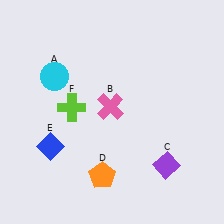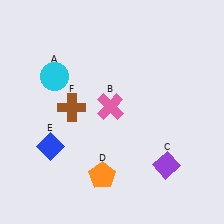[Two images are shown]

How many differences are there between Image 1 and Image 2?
There is 1 difference between the two images.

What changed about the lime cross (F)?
In Image 1, F is lime. In Image 2, it changed to brown.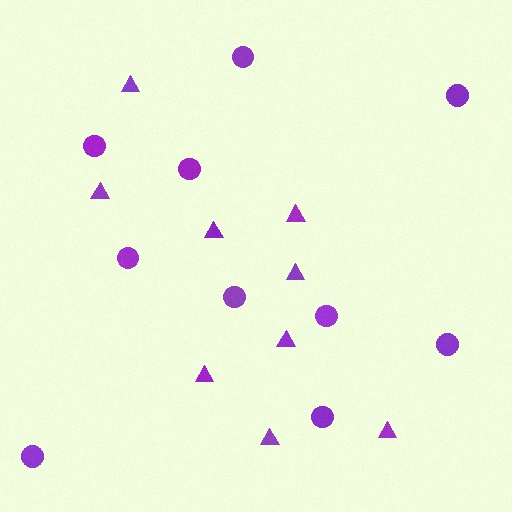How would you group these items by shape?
There are 2 groups: one group of triangles (9) and one group of circles (10).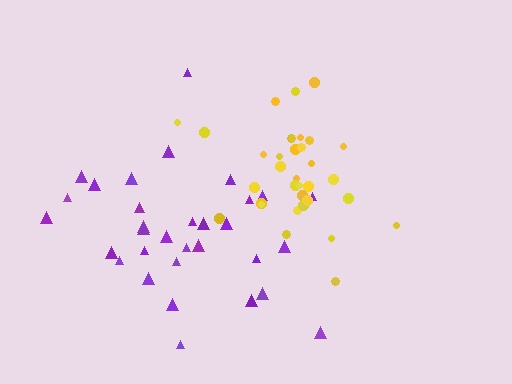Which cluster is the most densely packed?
Yellow.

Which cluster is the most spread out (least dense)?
Purple.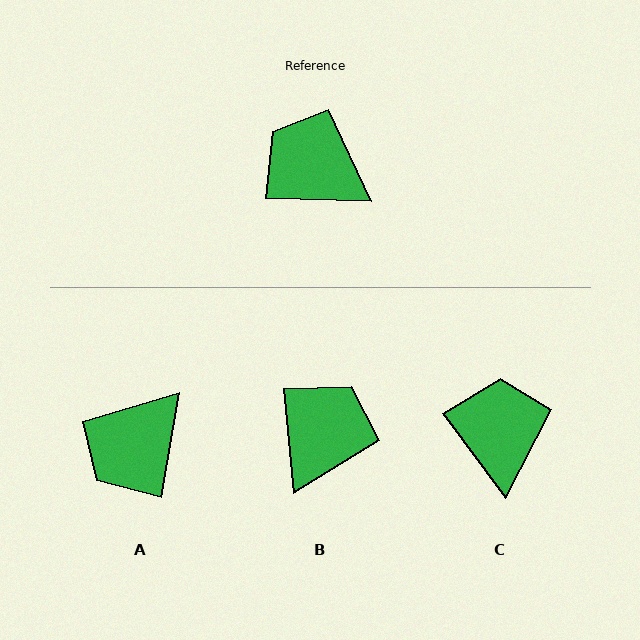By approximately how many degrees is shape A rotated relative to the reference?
Approximately 82 degrees counter-clockwise.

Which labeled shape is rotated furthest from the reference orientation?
B, about 83 degrees away.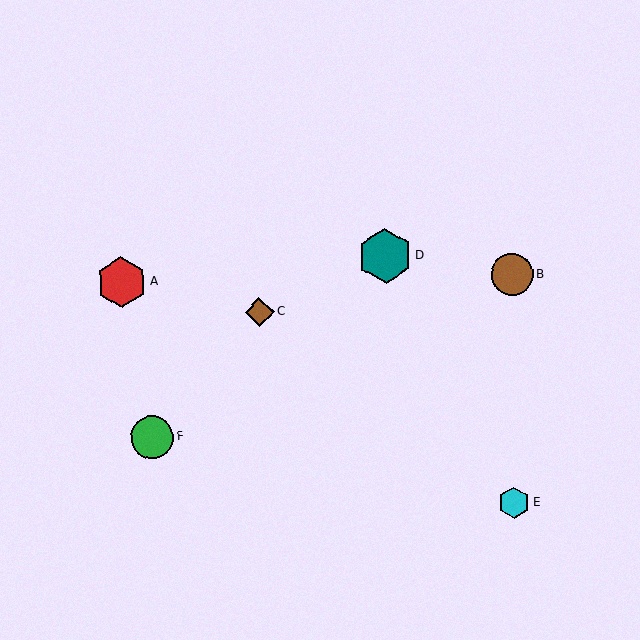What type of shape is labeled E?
Shape E is a cyan hexagon.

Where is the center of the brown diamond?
The center of the brown diamond is at (259, 312).